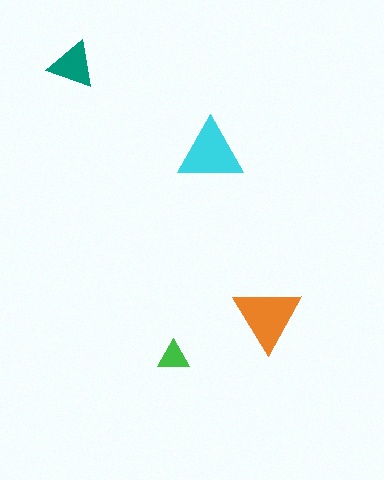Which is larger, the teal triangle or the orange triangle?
The orange one.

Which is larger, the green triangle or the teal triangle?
The teal one.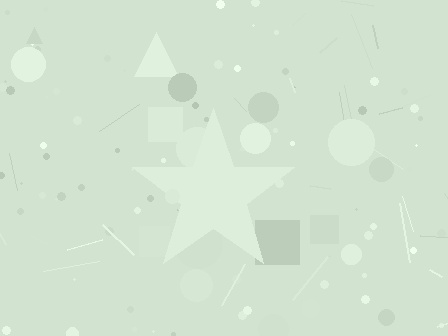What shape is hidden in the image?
A star is hidden in the image.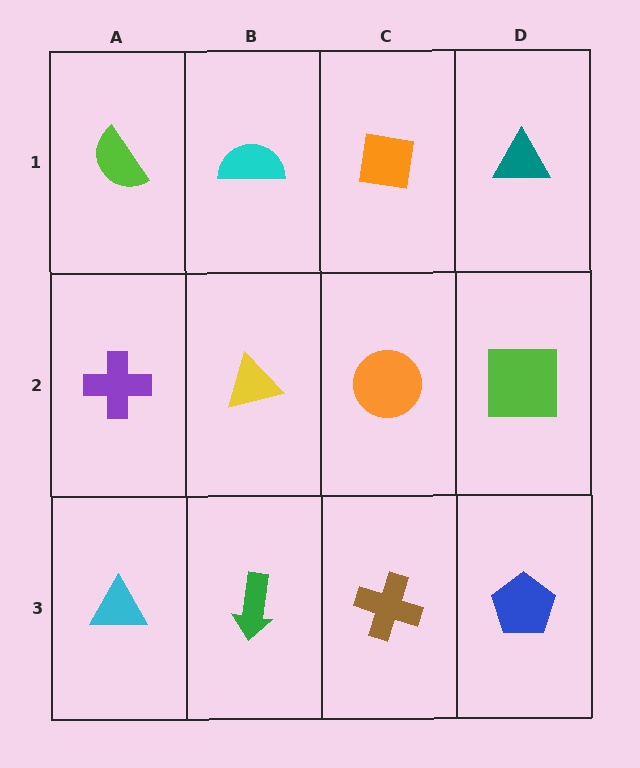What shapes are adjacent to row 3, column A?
A purple cross (row 2, column A), a green arrow (row 3, column B).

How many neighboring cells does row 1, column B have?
3.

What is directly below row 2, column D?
A blue pentagon.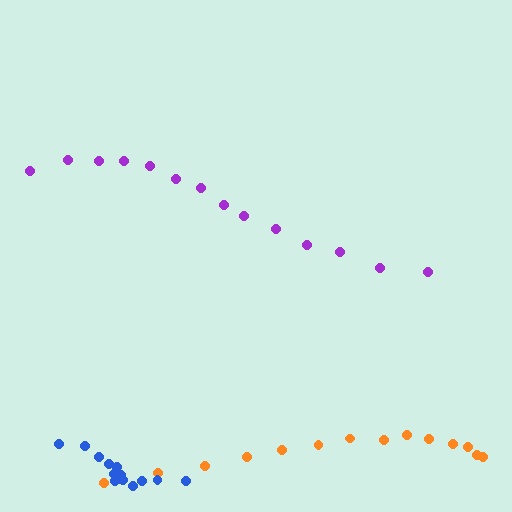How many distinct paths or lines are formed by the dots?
There are 3 distinct paths.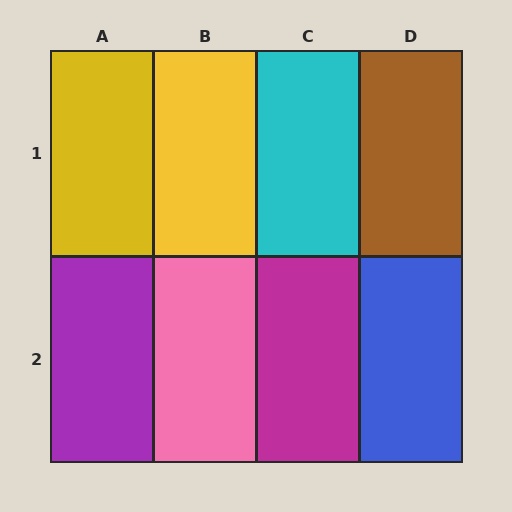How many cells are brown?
1 cell is brown.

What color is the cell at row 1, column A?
Yellow.